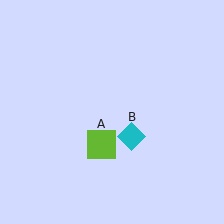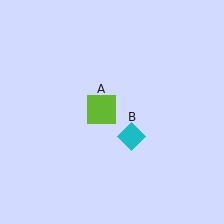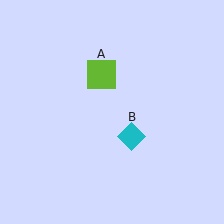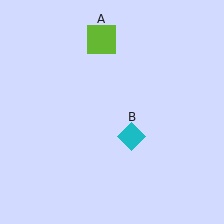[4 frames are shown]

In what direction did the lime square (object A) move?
The lime square (object A) moved up.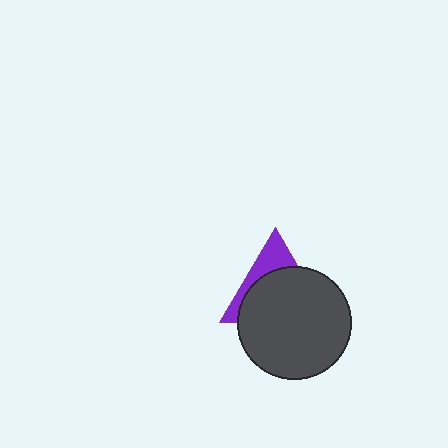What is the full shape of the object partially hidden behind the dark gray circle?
The partially hidden object is a purple triangle.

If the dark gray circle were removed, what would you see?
You would see the complete purple triangle.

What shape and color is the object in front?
The object in front is a dark gray circle.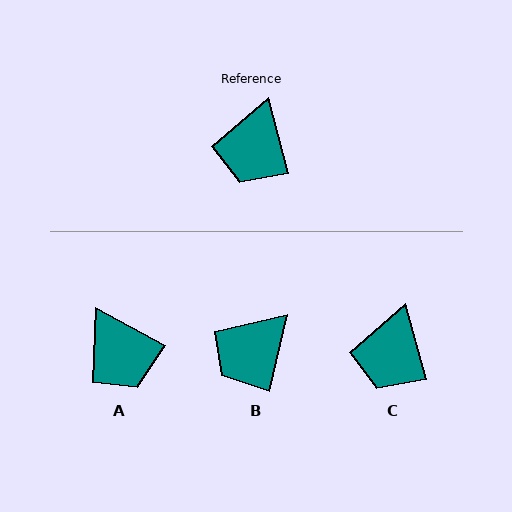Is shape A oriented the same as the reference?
No, it is off by about 46 degrees.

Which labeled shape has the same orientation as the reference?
C.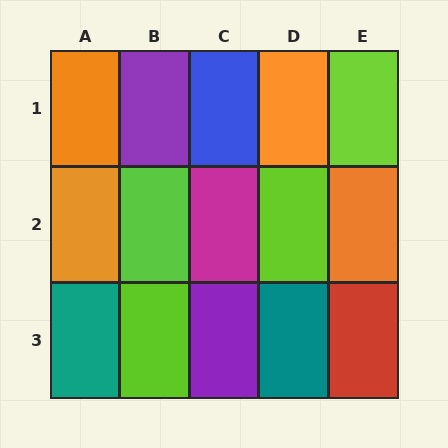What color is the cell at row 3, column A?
Teal.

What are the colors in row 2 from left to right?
Orange, lime, magenta, lime, orange.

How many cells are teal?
2 cells are teal.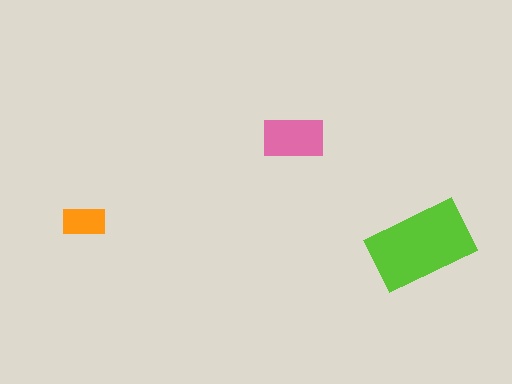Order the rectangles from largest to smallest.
the lime one, the pink one, the orange one.